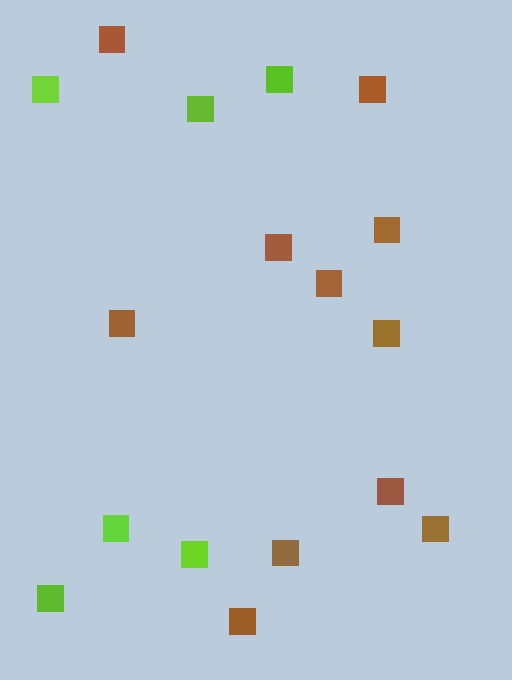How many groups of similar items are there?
There are 2 groups: one group of lime squares (6) and one group of brown squares (11).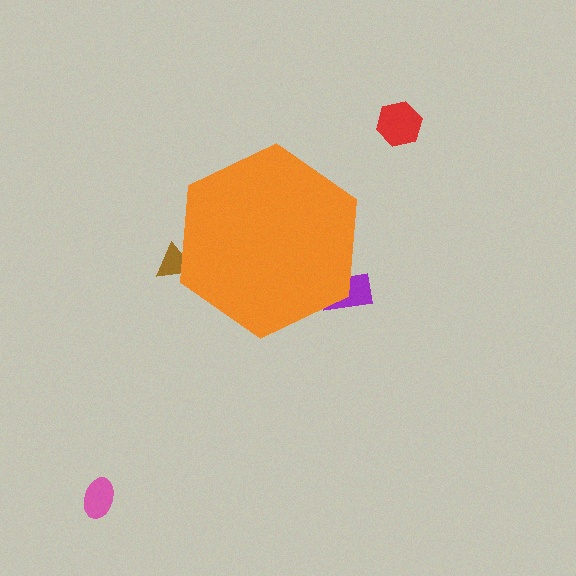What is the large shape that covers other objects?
An orange hexagon.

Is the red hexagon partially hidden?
No, the red hexagon is fully visible.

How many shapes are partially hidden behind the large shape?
2 shapes are partially hidden.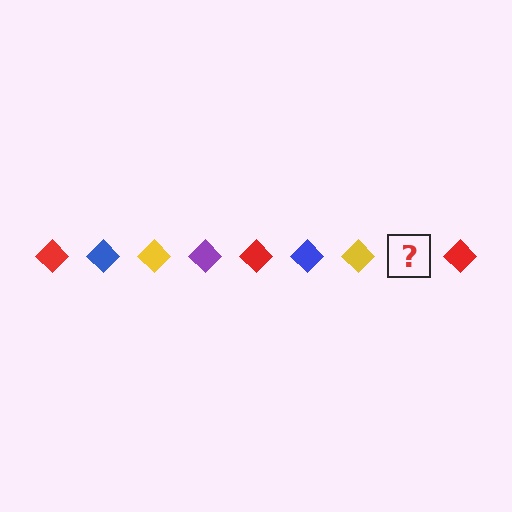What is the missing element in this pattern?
The missing element is a purple diamond.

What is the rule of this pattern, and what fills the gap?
The rule is that the pattern cycles through red, blue, yellow, purple diamonds. The gap should be filled with a purple diamond.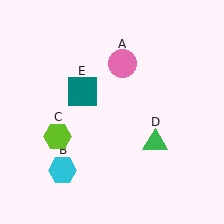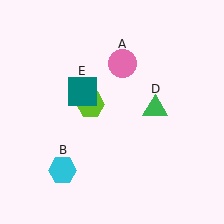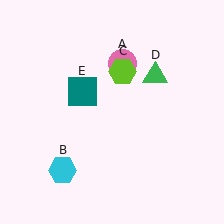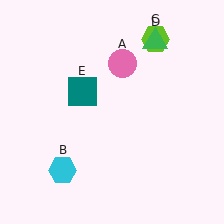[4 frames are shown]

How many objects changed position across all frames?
2 objects changed position: lime hexagon (object C), green triangle (object D).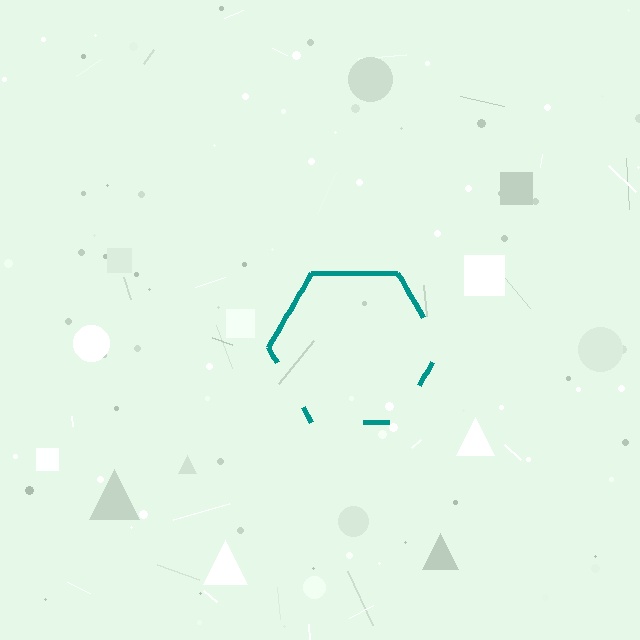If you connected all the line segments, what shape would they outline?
They would outline a hexagon.